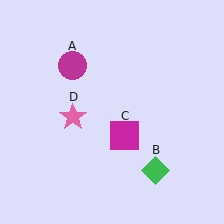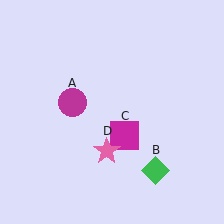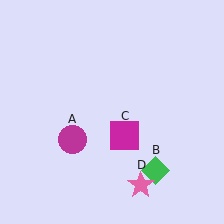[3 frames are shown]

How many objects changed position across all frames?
2 objects changed position: magenta circle (object A), pink star (object D).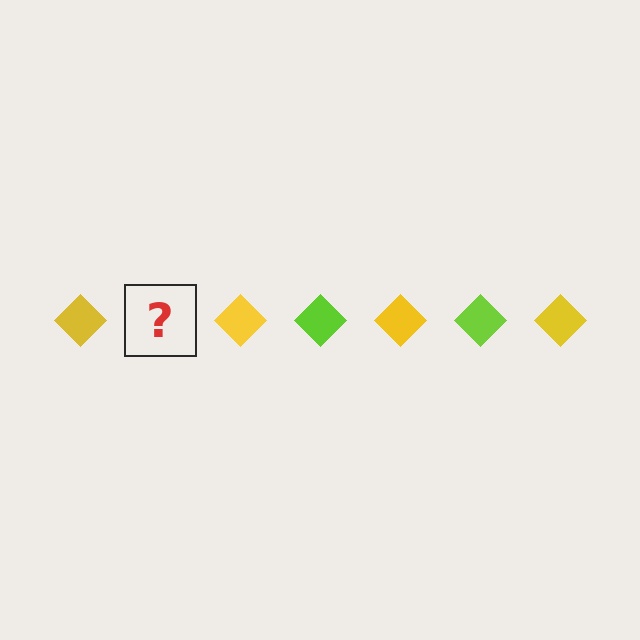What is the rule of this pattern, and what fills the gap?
The rule is that the pattern cycles through yellow, lime diamonds. The gap should be filled with a lime diamond.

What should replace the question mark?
The question mark should be replaced with a lime diamond.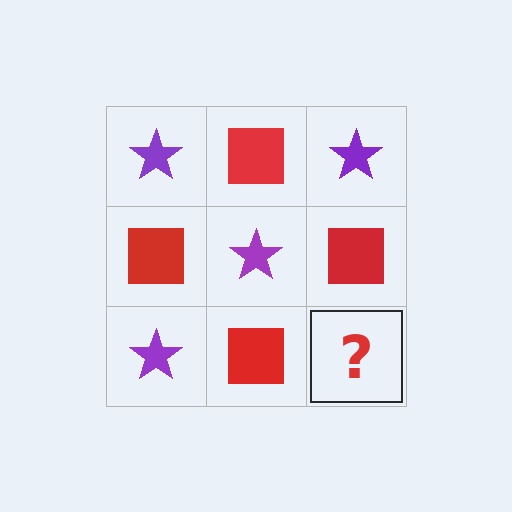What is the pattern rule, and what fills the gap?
The rule is that it alternates purple star and red square in a checkerboard pattern. The gap should be filled with a purple star.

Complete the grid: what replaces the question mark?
The question mark should be replaced with a purple star.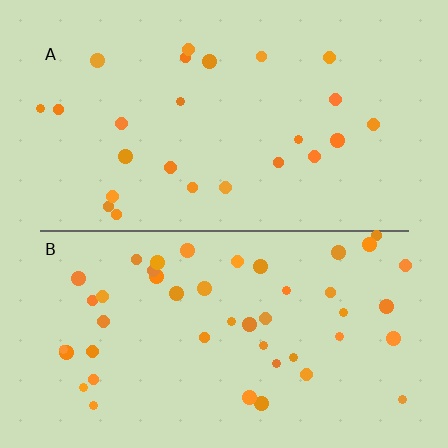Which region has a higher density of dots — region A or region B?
B (the bottom).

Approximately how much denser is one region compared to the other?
Approximately 1.9× — region B over region A.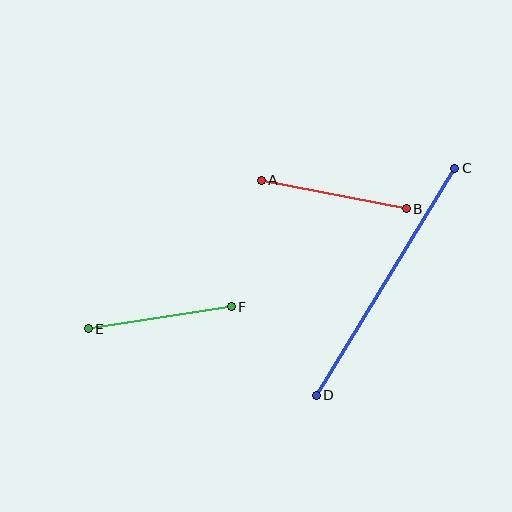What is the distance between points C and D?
The distance is approximately 266 pixels.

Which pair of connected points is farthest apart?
Points C and D are farthest apart.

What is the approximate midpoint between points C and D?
The midpoint is at approximately (386, 282) pixels.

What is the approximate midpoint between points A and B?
The midpoint is at approximately (334, 195) pixels.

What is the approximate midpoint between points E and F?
The midpoint is at approximately (160, 318) pixels.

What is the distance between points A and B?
The distance is approximately 147 pixels.